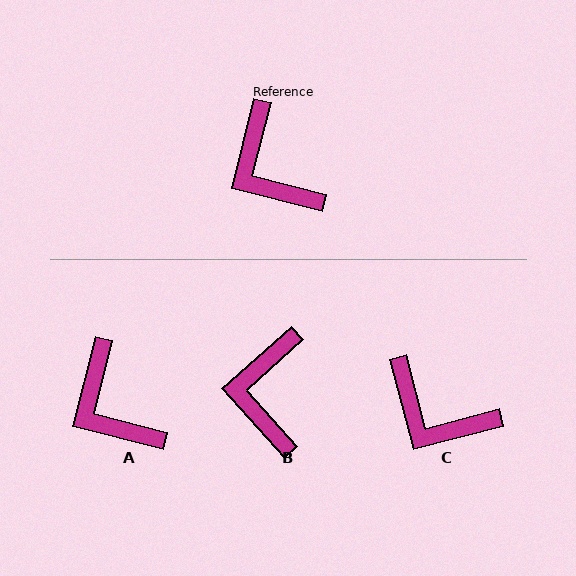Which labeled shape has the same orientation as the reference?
A.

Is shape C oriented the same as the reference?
No, it is off by about 29 degrees.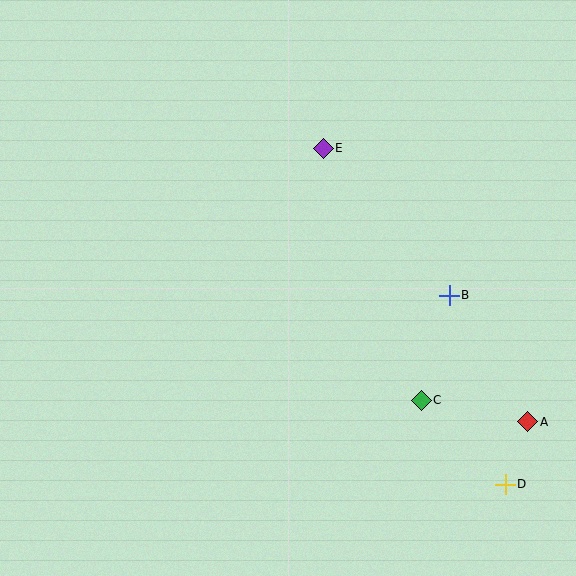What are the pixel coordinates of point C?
Point C is at (421, 400).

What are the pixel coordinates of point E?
Point E is at (323, 148).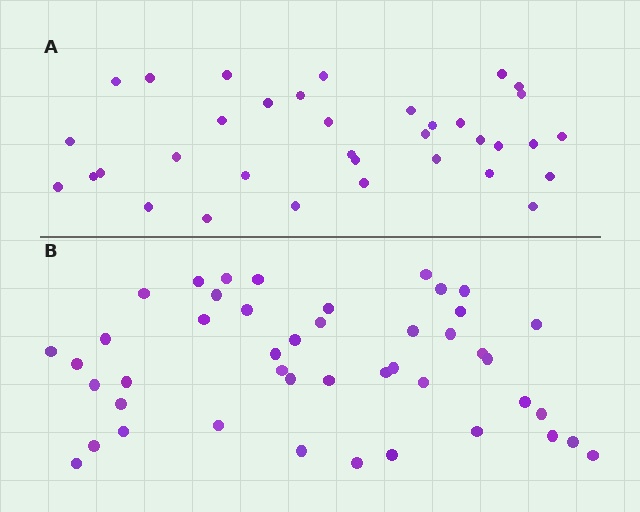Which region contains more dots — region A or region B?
Region B (the bottom region) has more dots.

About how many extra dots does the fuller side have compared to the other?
Region B has roughly 10 or so more dots than region A.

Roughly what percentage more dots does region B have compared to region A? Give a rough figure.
About 30% more.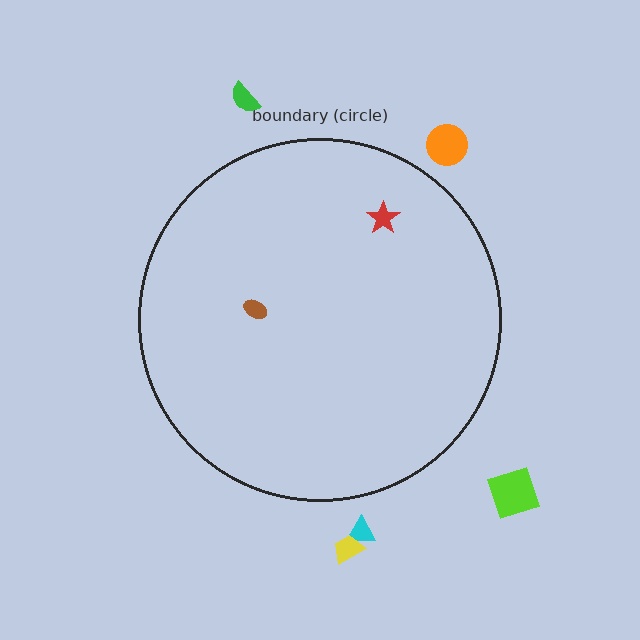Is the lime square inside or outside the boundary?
Outside.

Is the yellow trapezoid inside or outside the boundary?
Outside.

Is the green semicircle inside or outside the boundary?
Outside.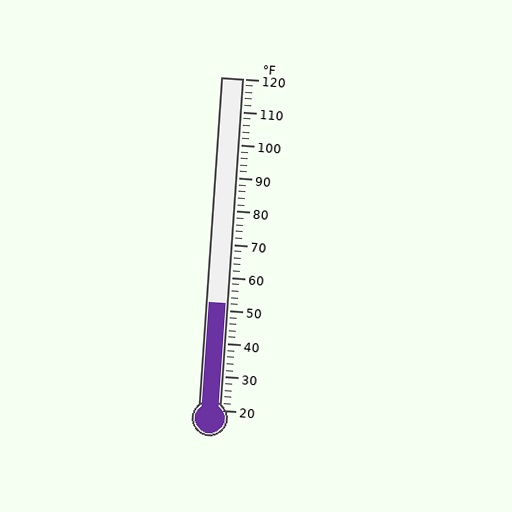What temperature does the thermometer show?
The thermometer shows approximately 52°F.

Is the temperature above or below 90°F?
The temperature is below 90°F.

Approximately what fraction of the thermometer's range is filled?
The thermometer is filled to approximately 30% of its range.